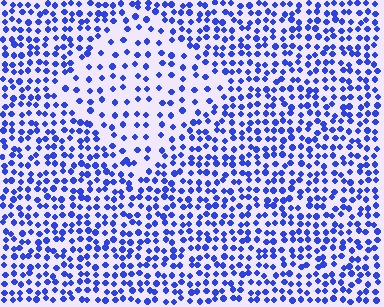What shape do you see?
I see a diamond.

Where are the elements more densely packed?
The elements are more densely packed outside the diamond boundary.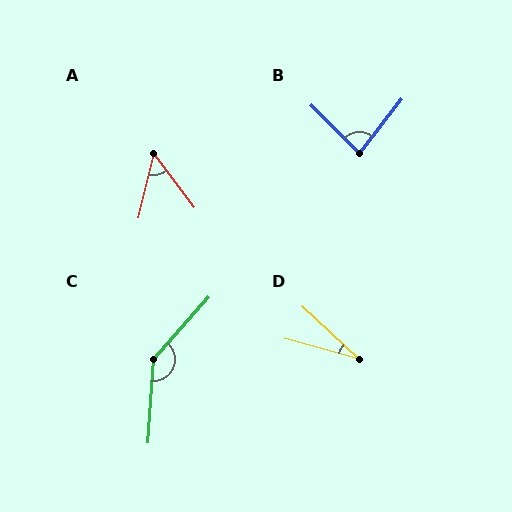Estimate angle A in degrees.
Approximately 51 degrees.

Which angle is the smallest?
D, at approximately 28 degrees.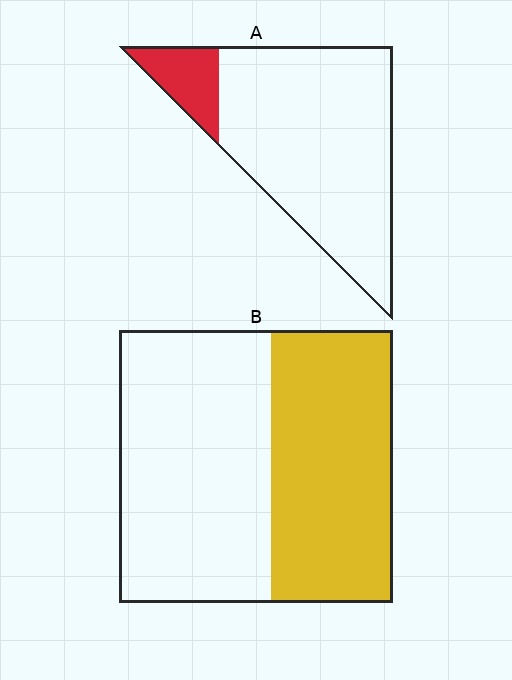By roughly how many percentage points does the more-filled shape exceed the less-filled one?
By roughly 30 percentage points (B over A).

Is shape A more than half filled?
No.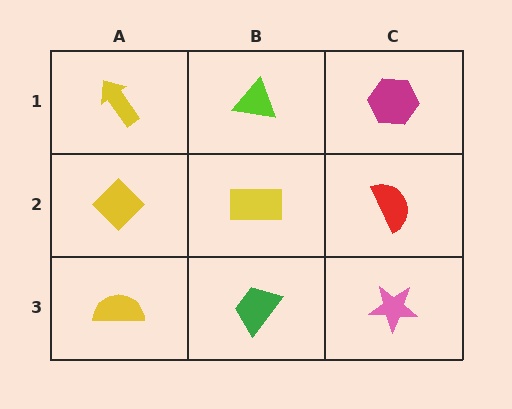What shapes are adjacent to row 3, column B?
A yellow rectangle (row 2, column B), a yellow semicircle (row 3, column A), a pink star (row 3, column C).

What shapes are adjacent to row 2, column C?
A magenta hexagon (row 1, column C), a pink star (row 3, column C), a yellow rectangle (row 2, column B).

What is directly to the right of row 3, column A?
A green trapezoid.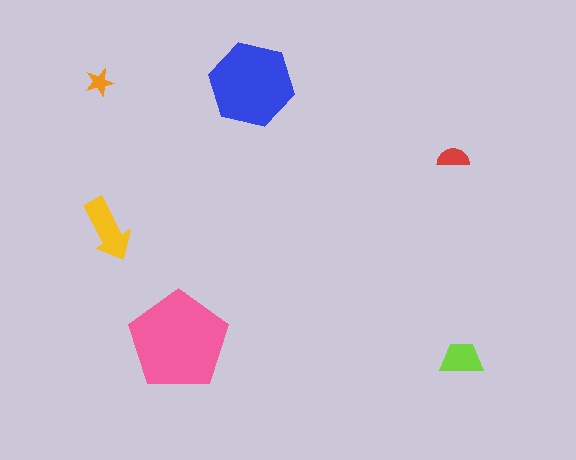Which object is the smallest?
The orange star.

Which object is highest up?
The orange star is topmost.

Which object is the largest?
The pink pentagon.